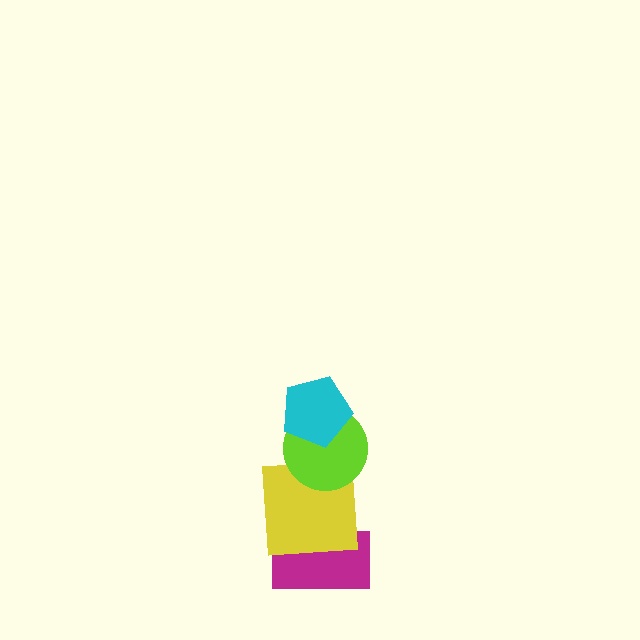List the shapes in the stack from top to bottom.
From top to bottom: the cyan pentagon, the lime circle, the yellow square, the magenta rectangle.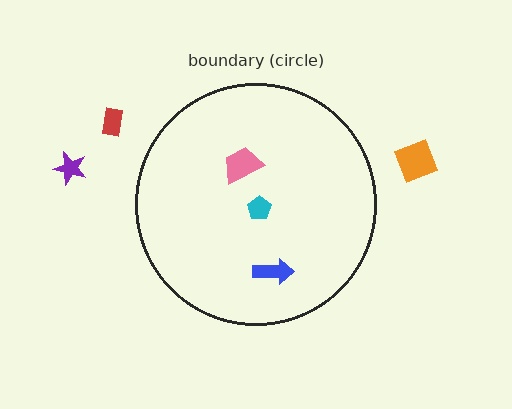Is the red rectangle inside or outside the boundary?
Outside.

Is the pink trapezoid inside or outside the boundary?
Inside.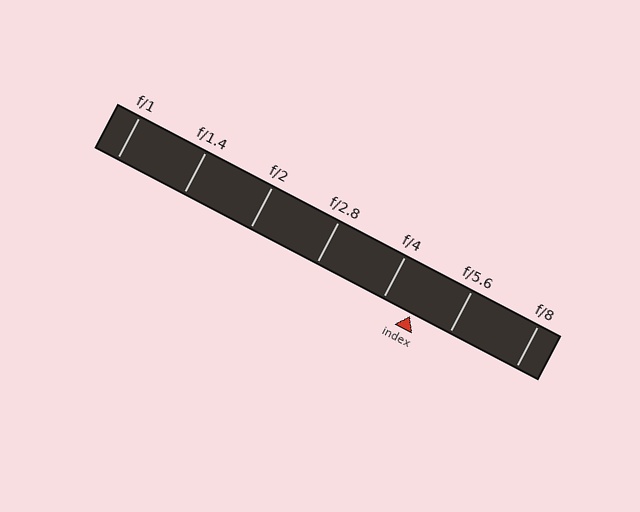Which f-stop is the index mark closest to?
The index mark is closest to f/4.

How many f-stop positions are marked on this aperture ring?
There are 7 f-stop positions marked.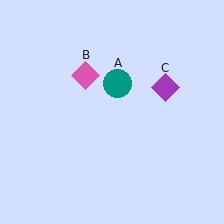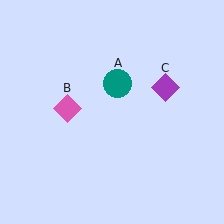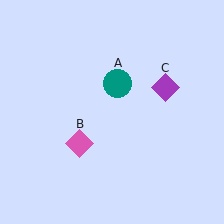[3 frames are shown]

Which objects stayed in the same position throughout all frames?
Teal circle (object A) and purple diamond (object C) remained stationary.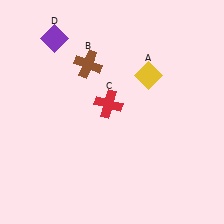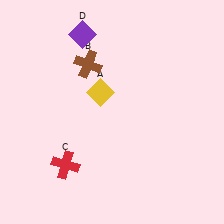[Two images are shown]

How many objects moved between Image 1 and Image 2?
3 objects moved between the two images.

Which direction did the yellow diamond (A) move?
The yellow diamond (A) moved left.